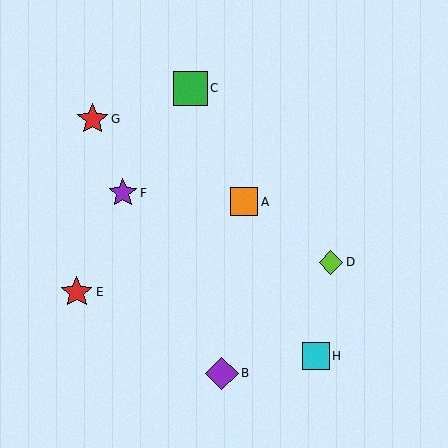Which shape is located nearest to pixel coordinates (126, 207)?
The purple star (labeled F) at (123, 193) is nearest to that location.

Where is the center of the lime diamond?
The center of the lime diamond is at (331, 262).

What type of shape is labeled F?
Shape F is a purple star.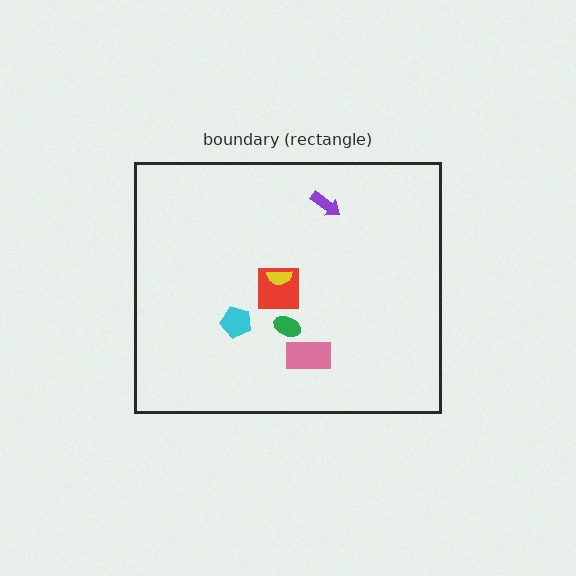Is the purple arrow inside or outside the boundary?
Inside.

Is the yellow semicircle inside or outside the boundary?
Inside.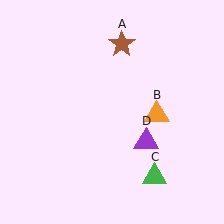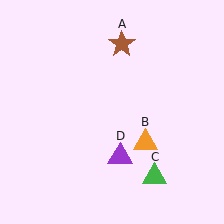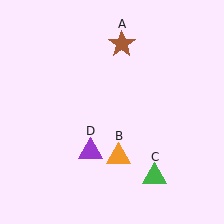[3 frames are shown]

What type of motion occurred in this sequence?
The orange triangle (object B), purple triangle (object D) rotated clockwise around the center of the scene.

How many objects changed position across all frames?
2 objects changed position: orange triangle (object B), purple triangle (object D).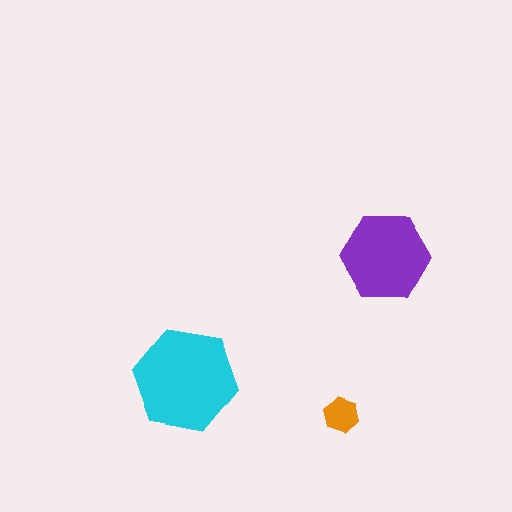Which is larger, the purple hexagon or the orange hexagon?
The purple one.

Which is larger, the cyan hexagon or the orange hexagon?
The cyan one.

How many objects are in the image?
There are 3 objects in the image.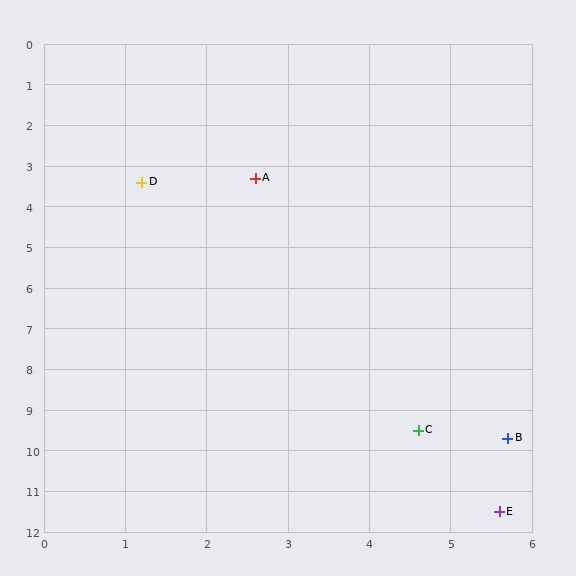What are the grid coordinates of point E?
Point E is at approximately (5.6, 11.5).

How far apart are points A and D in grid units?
Points A and D are about 1.4 grid units apart.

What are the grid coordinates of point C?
Point C is at approximately (4.6, 9.5).